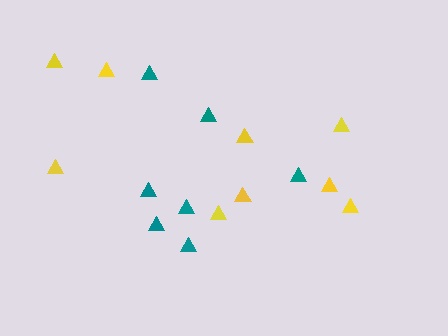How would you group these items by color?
There are 2 groups: one group of yellow triangles (9) and one group of teal triangles (7).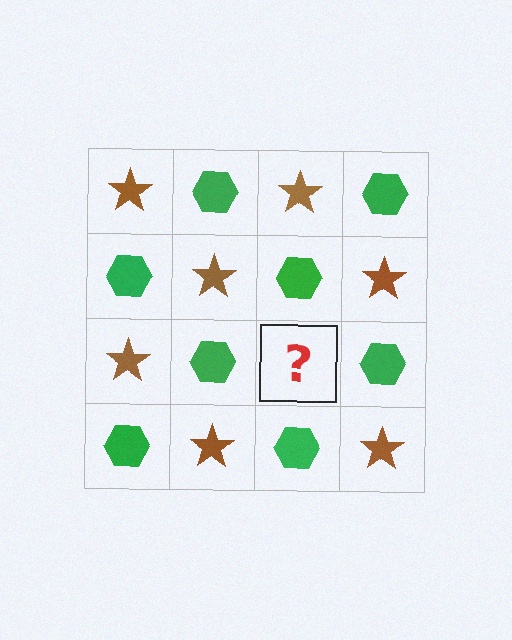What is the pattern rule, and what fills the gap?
The rule is that it alternates brown star and green hexagon in a checkerboard pattern. The gap should be filled with a brown star.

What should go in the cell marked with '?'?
The missing cell should contain a brown star.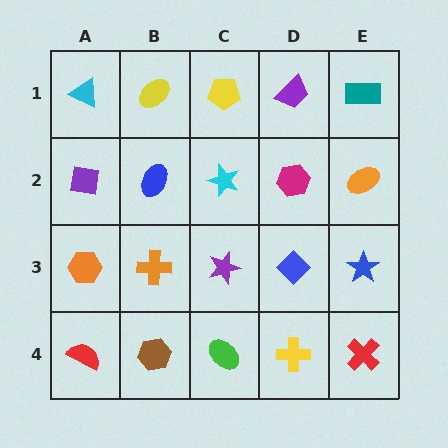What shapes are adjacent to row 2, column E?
A teal rectangle (row 1, column E), a blue star (row 3, column E), a magenta hexagon (row 2, column D).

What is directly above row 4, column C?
A purple star.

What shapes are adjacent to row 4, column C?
A purple star (row 3, column C), a brown hexagon (row 4, column B), a yellow cross (row 4, column D).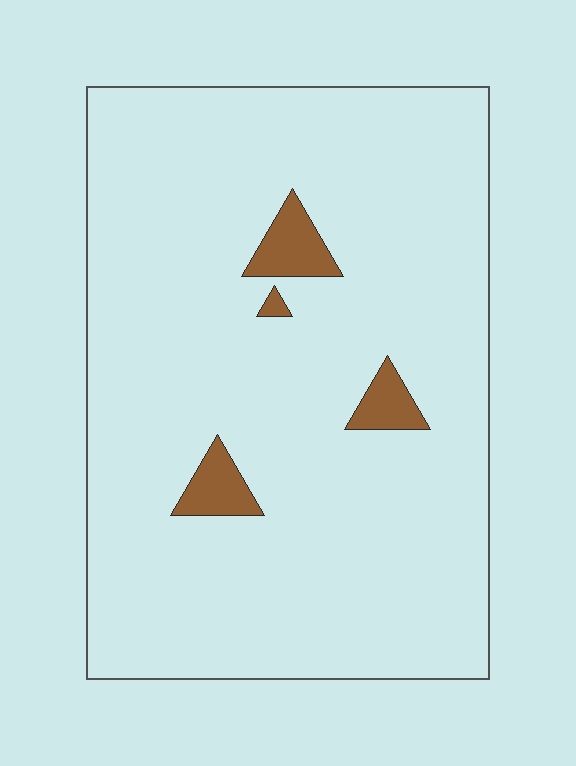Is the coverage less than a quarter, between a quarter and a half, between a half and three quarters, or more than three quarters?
Less than a quarter.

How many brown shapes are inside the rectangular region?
4.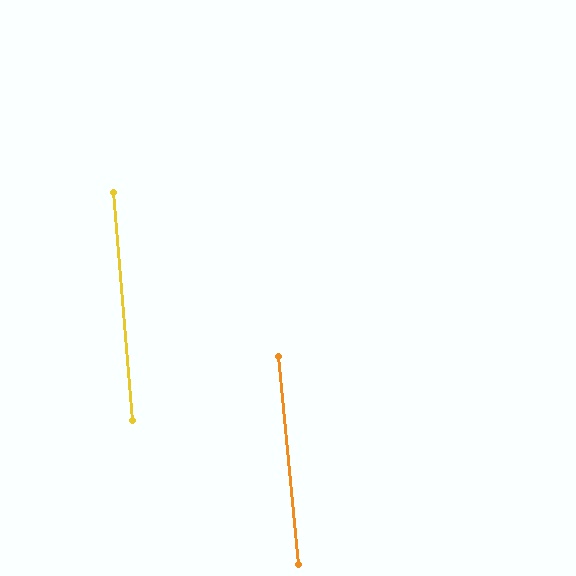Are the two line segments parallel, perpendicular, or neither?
Parallel — their directions differ by only 0.7°.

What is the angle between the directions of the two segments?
Approximately 1 degree.